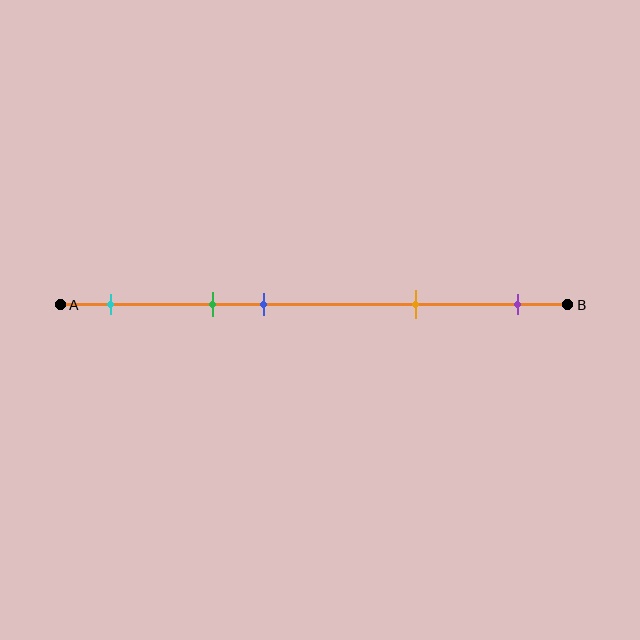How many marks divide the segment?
There are 5 marks dividing the segment.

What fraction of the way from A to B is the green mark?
The green mark is approximately 30% (0.3) of the way from A to B.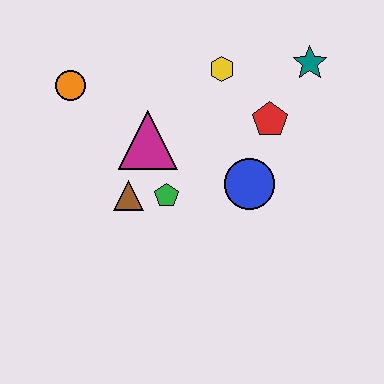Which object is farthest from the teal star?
The orange circle is farthest from the teal star.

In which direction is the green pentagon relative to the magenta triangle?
The green pentagon is below the magenta triangle.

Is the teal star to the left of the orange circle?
No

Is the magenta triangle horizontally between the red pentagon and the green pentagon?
No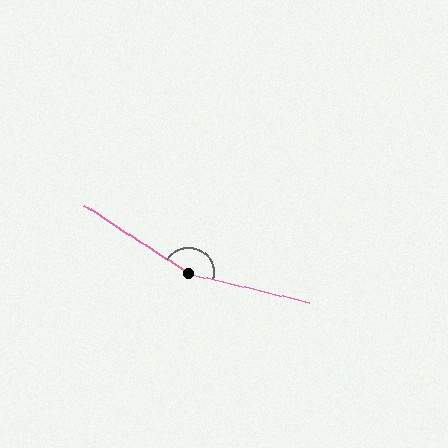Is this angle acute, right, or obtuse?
It is obtuse.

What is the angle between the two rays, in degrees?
Approximately 160 degrees.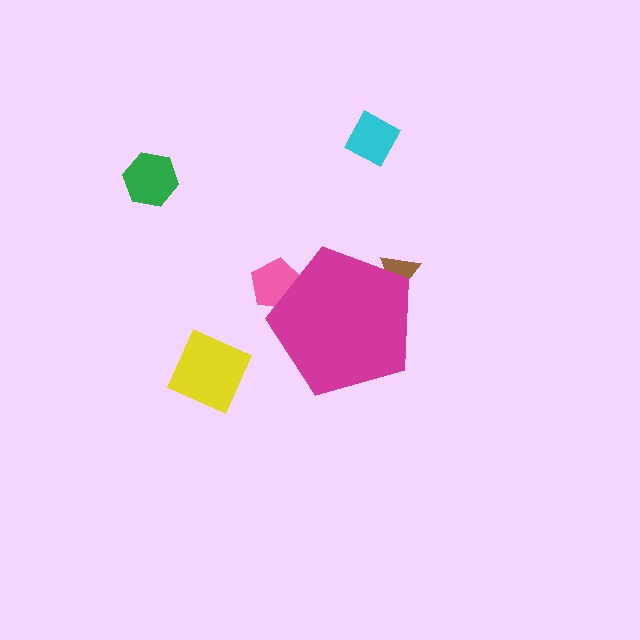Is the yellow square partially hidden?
No, the yellow square is fully visible.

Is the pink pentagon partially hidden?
Yes, the pink pentagon is partially hidden behind the magenta pentagon.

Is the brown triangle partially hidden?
Yes, the brown triangle is partially hidden behind the magenta pentagon.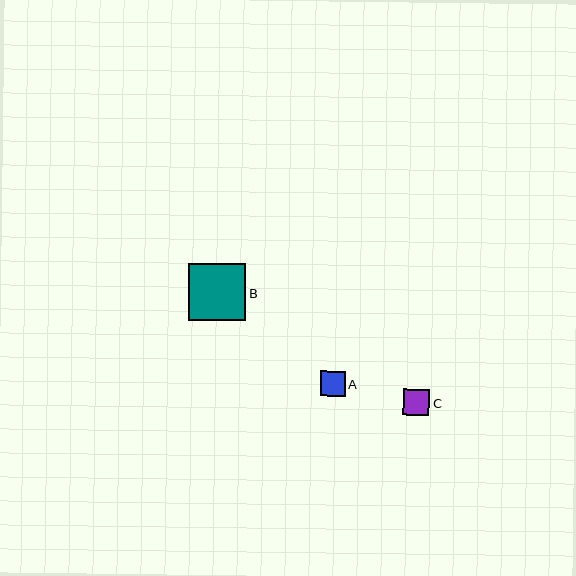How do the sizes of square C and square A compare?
Square C and square A are approximately the same size.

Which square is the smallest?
Square A is the smallest with a size of approximately 25 pixels.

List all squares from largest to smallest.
From largest to smallest: B, C, A.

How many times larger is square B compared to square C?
Square B is approximately 2.1 times the size of square C.